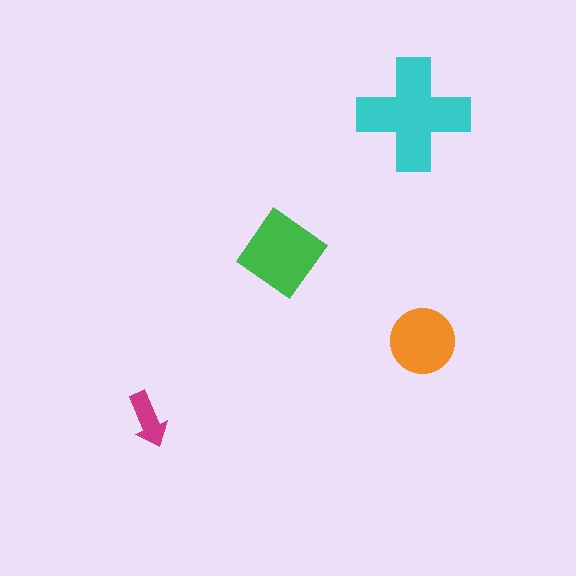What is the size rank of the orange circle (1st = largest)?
3rd.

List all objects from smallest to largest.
The magenta arrow, the orange circle, the green diamond, the cyan cross.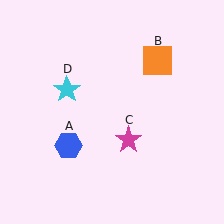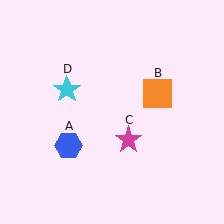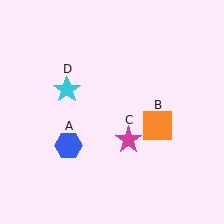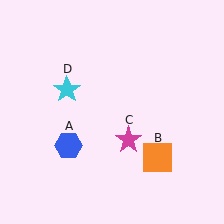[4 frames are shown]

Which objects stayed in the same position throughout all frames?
Blue hexagon (object A) and magenta star (object C) and cyan star (object D) remained stationary.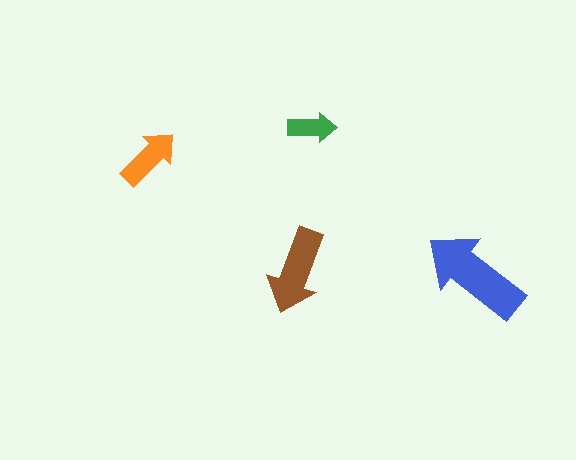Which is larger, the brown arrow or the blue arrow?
The blue one.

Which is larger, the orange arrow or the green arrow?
The orange one.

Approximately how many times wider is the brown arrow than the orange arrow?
About 1.5 times wider.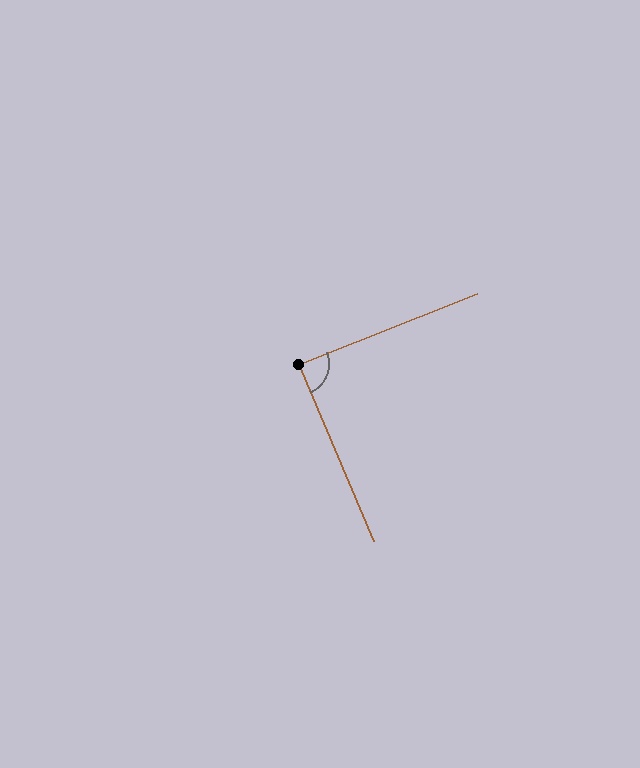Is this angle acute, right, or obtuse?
It is approximately a right angle.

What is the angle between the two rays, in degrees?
Approximately 89 degrees.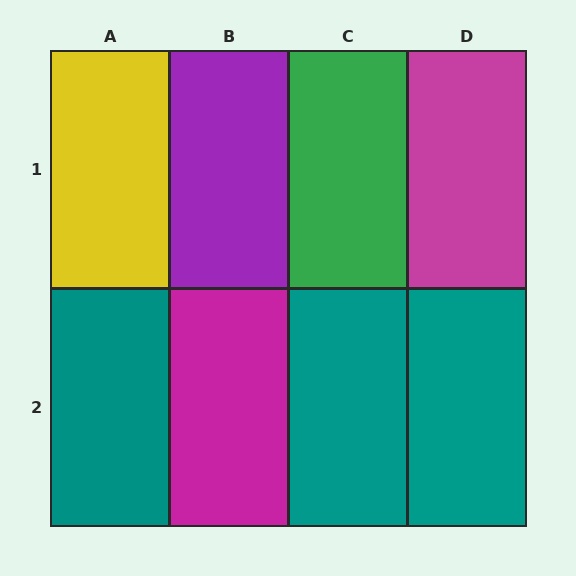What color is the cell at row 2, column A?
Teal.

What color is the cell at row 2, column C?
Teal.